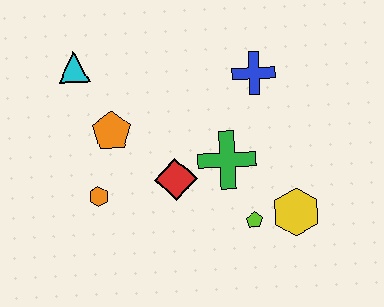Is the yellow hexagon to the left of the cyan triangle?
No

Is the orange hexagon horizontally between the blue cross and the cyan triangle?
Yes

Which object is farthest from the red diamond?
The cyan triangle is farthest from the red diamond.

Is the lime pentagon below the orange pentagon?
Yes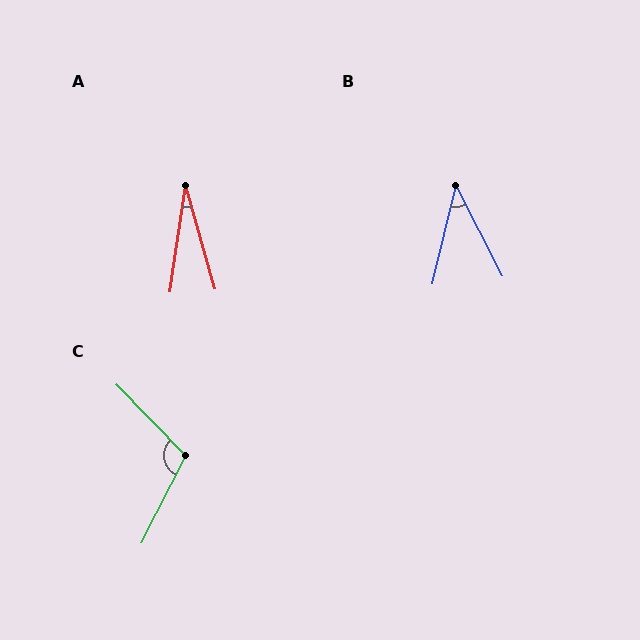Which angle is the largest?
C, at approximately 108 degrees.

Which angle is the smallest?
A, at approximately 24 degrees.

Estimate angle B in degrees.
Approximately 41 degrees.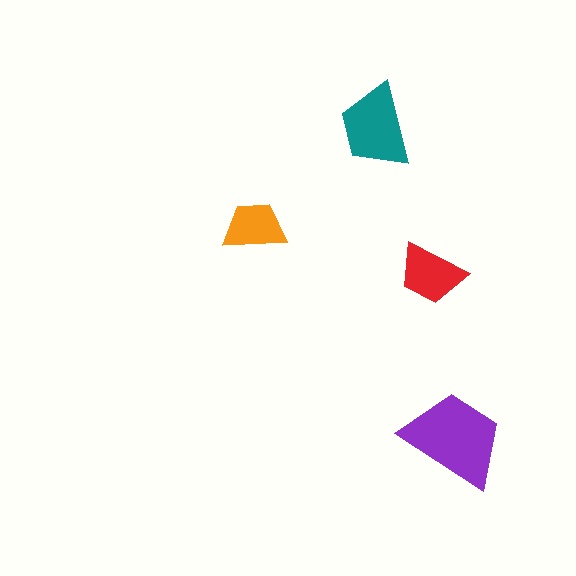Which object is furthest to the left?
The orange trapezoid is leftmost.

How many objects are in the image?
There are 4 objects in the image.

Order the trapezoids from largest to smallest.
the purple one, the teal one, the red one, the orange one.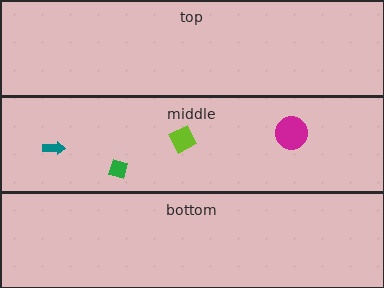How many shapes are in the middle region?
4.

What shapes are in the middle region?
The teal arrow, the green diamond, the magenta circle, the lime square.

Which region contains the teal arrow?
The middle region.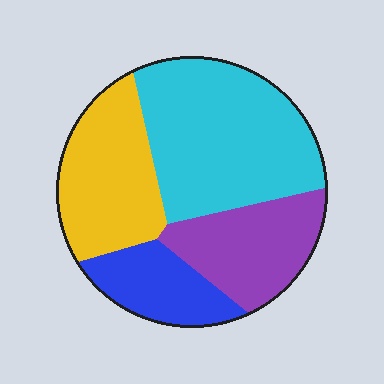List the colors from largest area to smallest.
From largest to smallest: cyan, yellow, purple, blue.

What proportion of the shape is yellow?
Yellow covers around 25% of the shape.